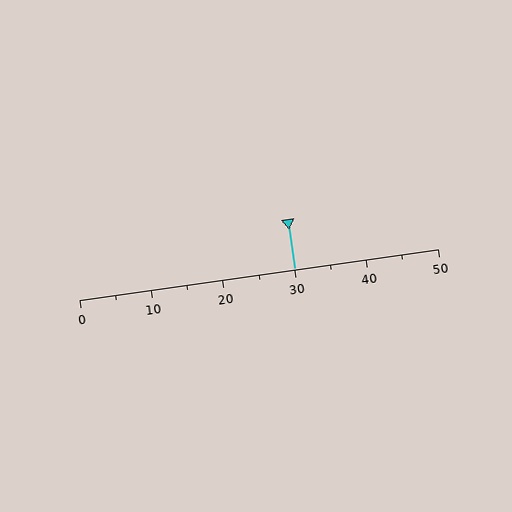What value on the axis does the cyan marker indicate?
The marker indicates approximately 30.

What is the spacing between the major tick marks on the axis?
The major ticks are spaced 10 apart.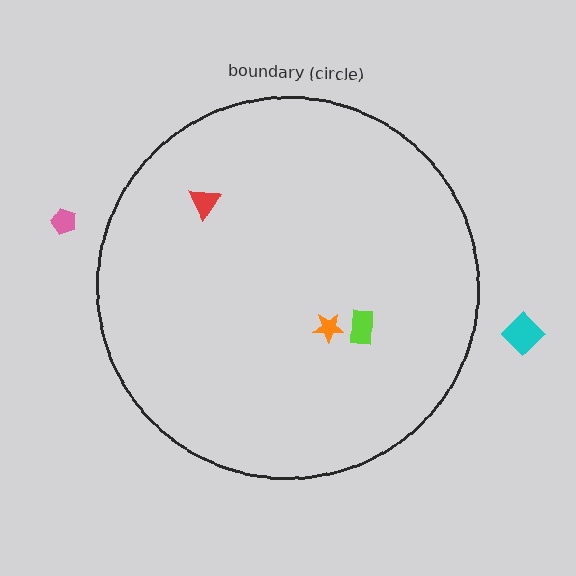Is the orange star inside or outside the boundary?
Inside.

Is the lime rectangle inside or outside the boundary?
Inside.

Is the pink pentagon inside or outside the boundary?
Outside.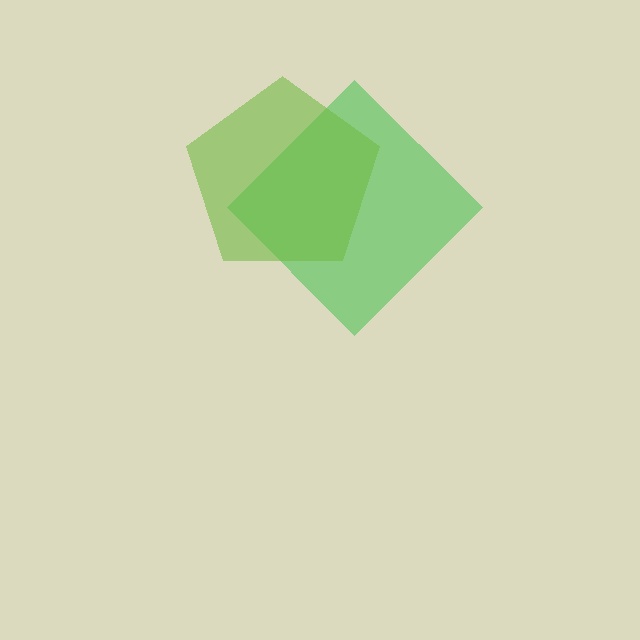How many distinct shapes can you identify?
There are 2 distinct shapes: a green diamond, a lime pentagon.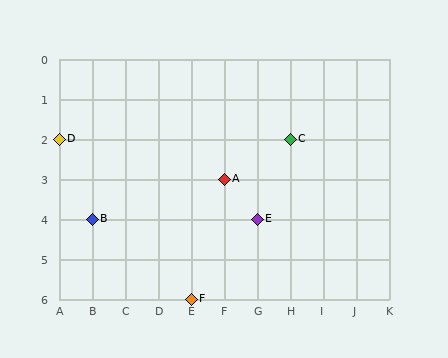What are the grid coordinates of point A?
Point A is at grid coordinates (F, 3).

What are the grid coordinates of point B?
Point B is at grid coordinates (B, 4).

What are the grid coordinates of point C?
Point C is at grid coordinates (H, 2).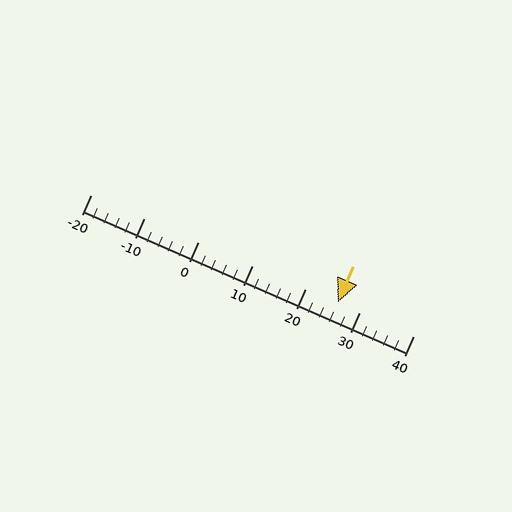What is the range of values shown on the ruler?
The ruler shows values from -20 to 40.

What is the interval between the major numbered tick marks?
The major tick marks are spaced 10 units apart.